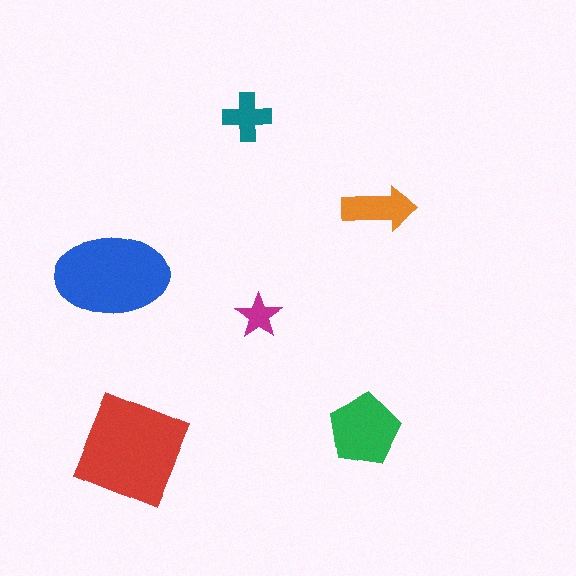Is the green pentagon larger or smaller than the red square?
Smaller.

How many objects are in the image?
There are 6 objects in the image.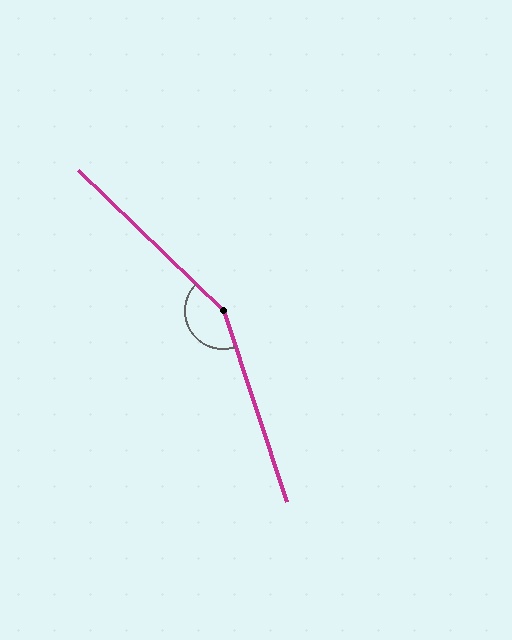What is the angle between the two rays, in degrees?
Approximately 153 degrees.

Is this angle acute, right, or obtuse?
It is obtuse.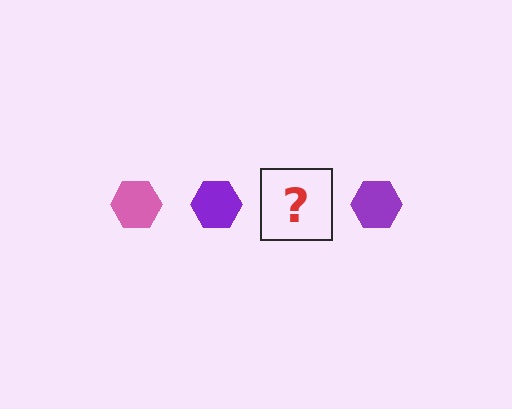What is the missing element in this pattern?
The missing element is a pink hexagon.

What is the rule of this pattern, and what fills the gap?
The rule is that the pattern cycles through pink, purple hexagons. The gap should be filled with a pink hexagon.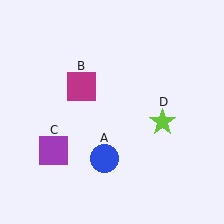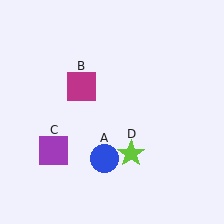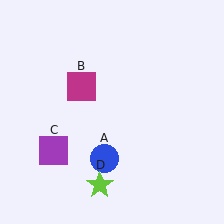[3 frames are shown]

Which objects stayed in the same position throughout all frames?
Blue circle (object A) and magenta square (object B) and purple square (object C) remained stationary.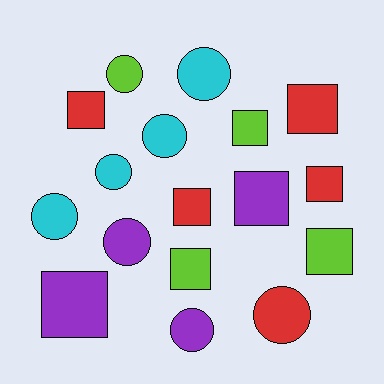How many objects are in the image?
There are 17 objects.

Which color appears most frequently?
Red, with 5 objects.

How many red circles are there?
There is 1 red circle.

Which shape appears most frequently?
Square, with 9 objects.